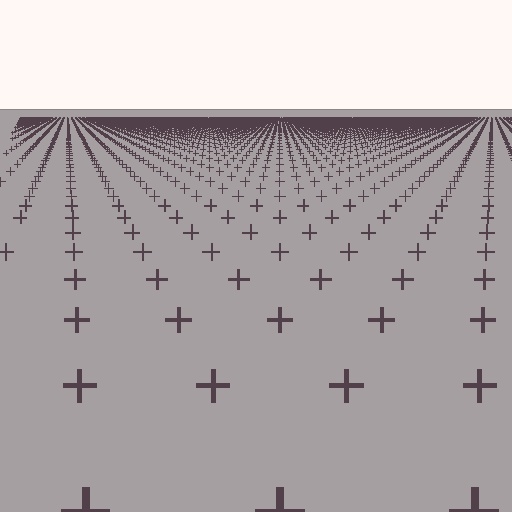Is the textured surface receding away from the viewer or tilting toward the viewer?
The surface is receding away from the viewer. Texture elements get smaller and denser toward the top.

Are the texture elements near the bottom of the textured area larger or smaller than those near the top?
Larger. Near the bottom, elements are closer to the viewer and appear at a bigger on-screen size.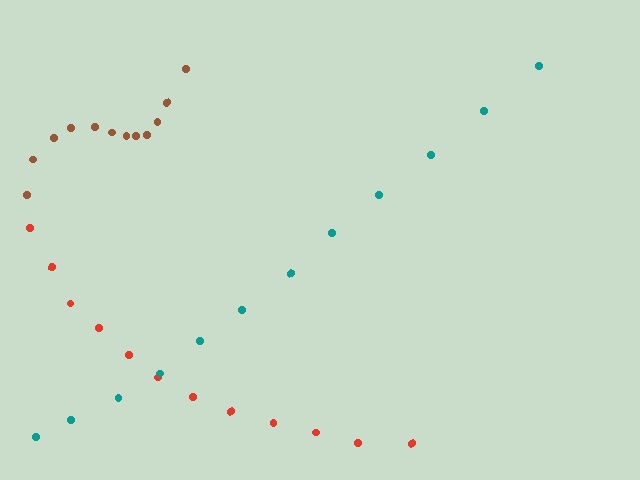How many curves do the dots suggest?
There are 3 distinct paths.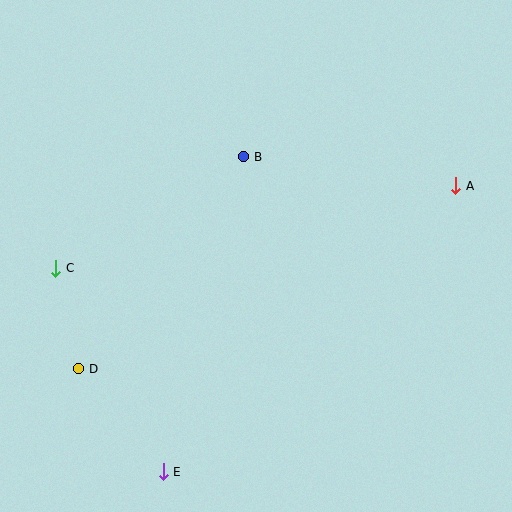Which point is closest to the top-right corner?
Point A is closest to the top-right corner.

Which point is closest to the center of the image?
Point B at (244, 157) is closest to the center.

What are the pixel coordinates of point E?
Point E is at (163, 472).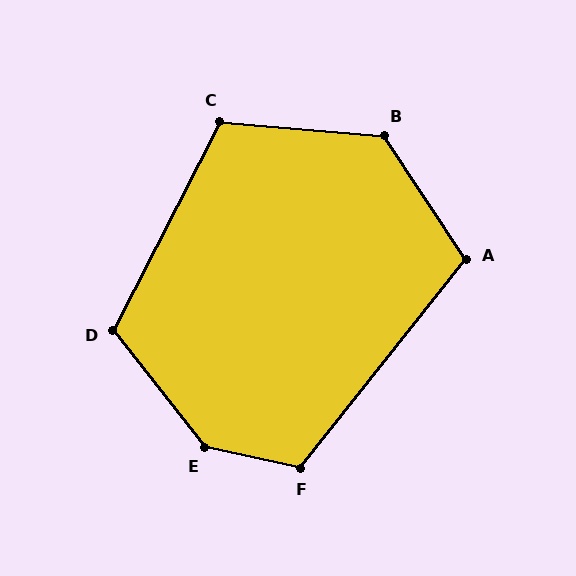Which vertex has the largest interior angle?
E, at approximately 140 degrees.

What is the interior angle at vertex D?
Approximately 115 degrees (obtuse).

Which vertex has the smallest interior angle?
A, at approximately 108 degrees.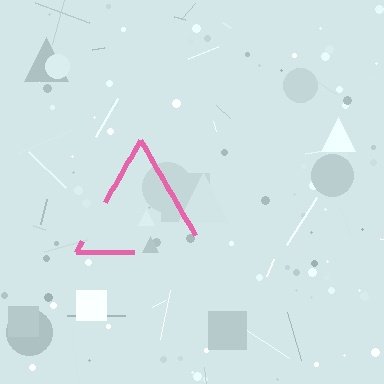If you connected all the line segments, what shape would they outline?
They would outline a triangle.